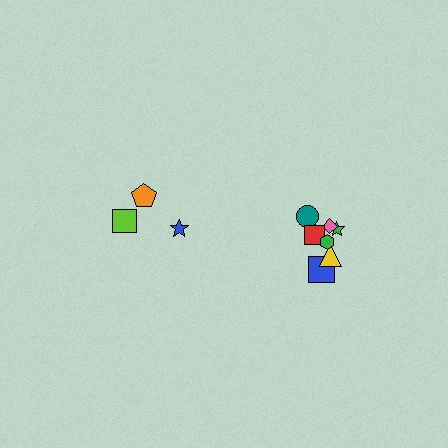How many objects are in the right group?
There are 7 objects.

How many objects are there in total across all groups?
There are 10 objects.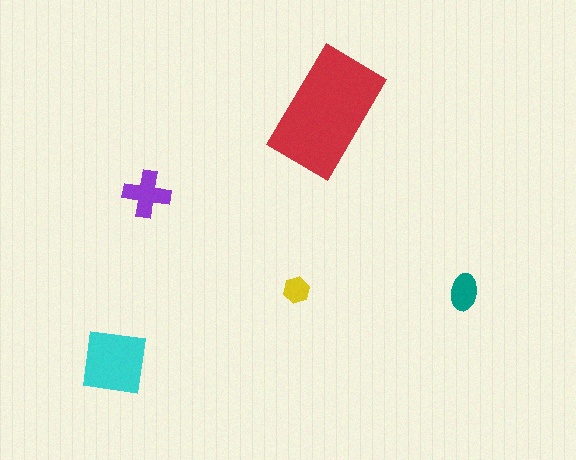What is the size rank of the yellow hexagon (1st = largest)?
5th.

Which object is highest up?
The red rectangle is topmost.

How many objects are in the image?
There are 5 objects in the image.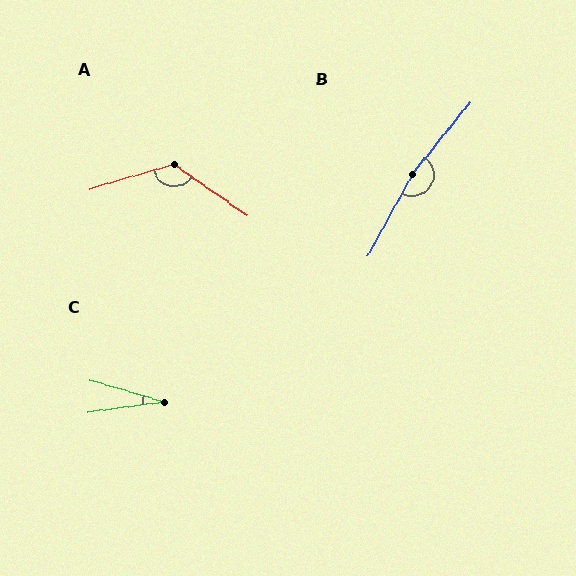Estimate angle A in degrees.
Approximately 128 degrees.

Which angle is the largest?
B, at approximately 170 degrees.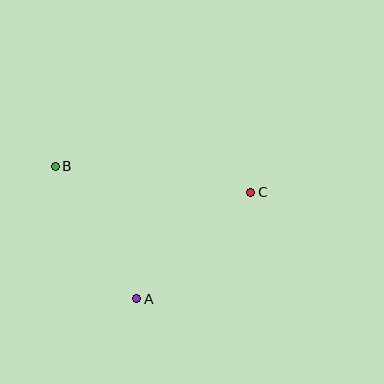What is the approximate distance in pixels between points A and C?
The distance between A and C is approximately 157 pixels.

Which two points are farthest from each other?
Points B and C are farthest from each other.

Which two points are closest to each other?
Points A and B are closest to each other.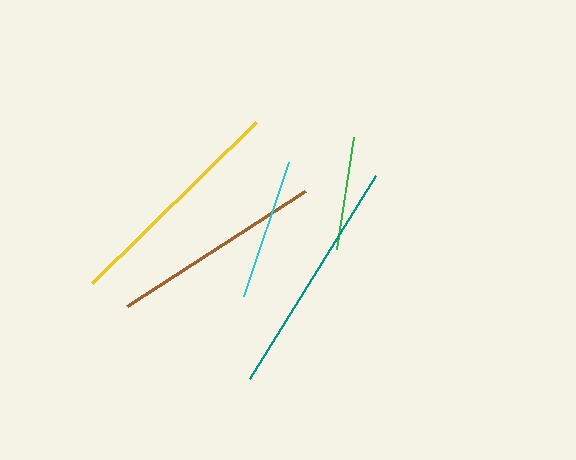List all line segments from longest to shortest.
From longest to shortest: teal, yellow, brown, cyan, green.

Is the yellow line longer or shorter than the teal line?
The teal line is longer than the yellow line.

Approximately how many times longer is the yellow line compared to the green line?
The yellow line is approximately 2.0 times the length of the green line.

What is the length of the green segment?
The green segment is approximately 113 pixels long.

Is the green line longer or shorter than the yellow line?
The yellow line is longer than the green line.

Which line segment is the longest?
The teal line is the longest at approximately 238 pixels.